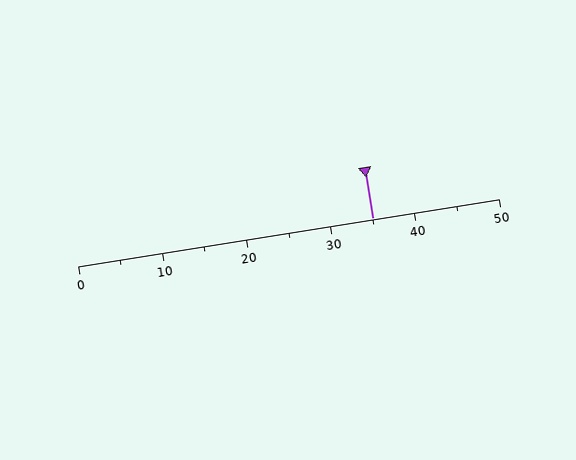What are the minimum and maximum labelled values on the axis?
The axis runs from 0 to 50.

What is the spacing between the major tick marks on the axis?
The major ticks are spaced 10 apart.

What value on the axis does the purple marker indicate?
The marker indicates approximately 35.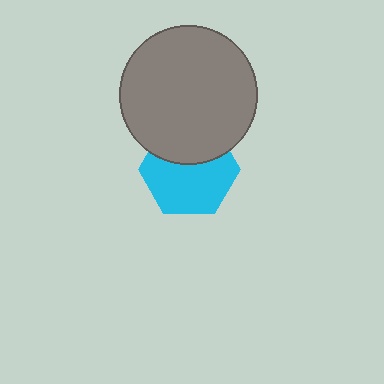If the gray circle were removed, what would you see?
You would see the complete cyan hexagon.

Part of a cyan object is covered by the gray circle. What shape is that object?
It is a hexagon.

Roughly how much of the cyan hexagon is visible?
About half of it is visible (roughly 63%).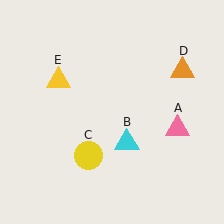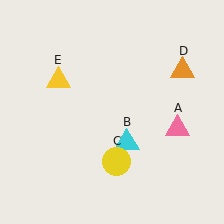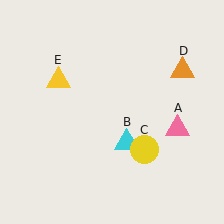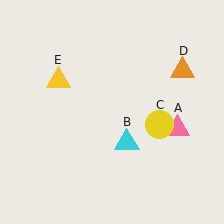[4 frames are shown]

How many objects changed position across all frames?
1 object changed position: yellow circle (object C).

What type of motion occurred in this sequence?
The yellow circle (object C) rotated counterclockwise around the center of the scene.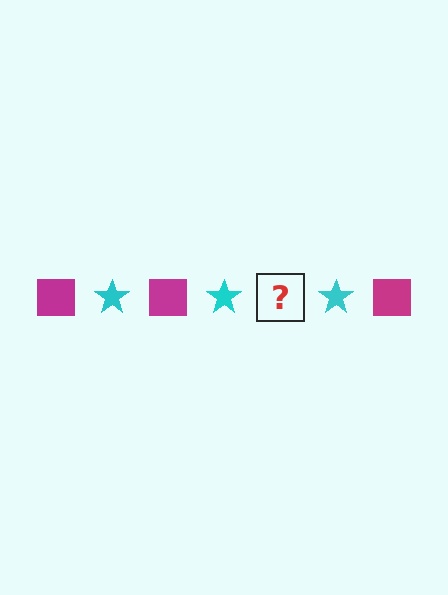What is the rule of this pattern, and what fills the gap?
The rule is that the pattern alternates between magenta square and cyan star. The gap should be filled with a magenta square.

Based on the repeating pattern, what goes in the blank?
The blank should be a magenta square.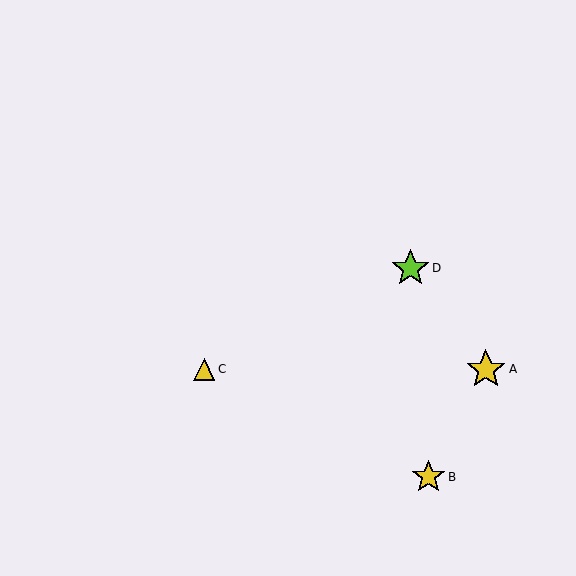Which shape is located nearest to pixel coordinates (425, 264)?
The lime star (labeled D) at (410, 268) is nearest to that location.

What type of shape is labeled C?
Shape C is a yellow triangle.